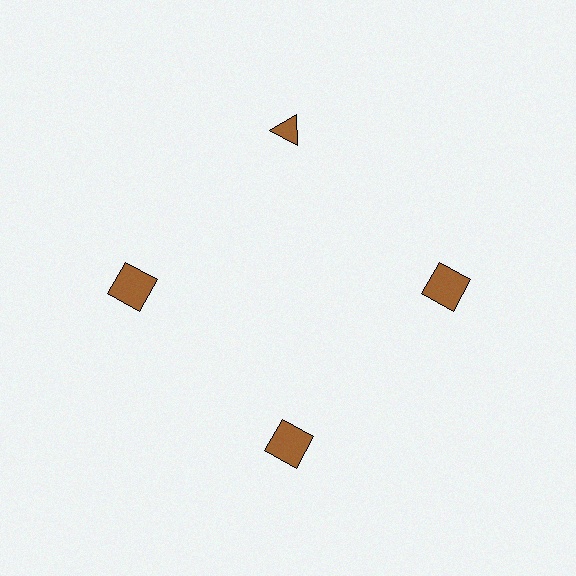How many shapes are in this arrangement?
There are 4 shapes arranged in a ring pattern.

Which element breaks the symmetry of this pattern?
The brown triangle at roughly the 12 o'clock position breaks the symmetry. All other shapes are brown squares.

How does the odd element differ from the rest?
It has a different shape: triangle instead of square.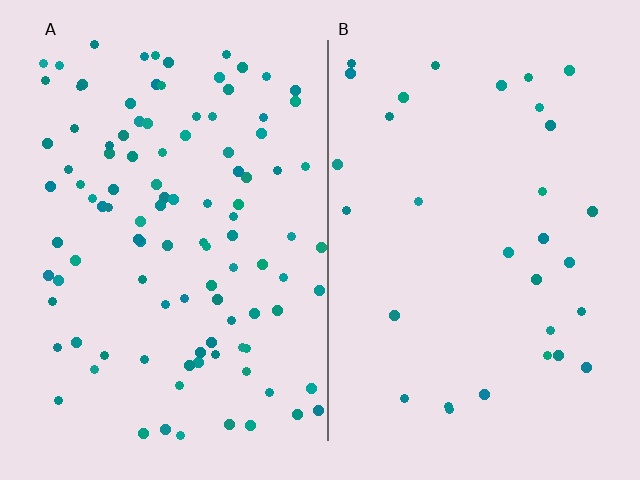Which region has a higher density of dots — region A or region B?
A (the left).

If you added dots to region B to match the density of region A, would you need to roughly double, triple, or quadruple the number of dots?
Approximately triple.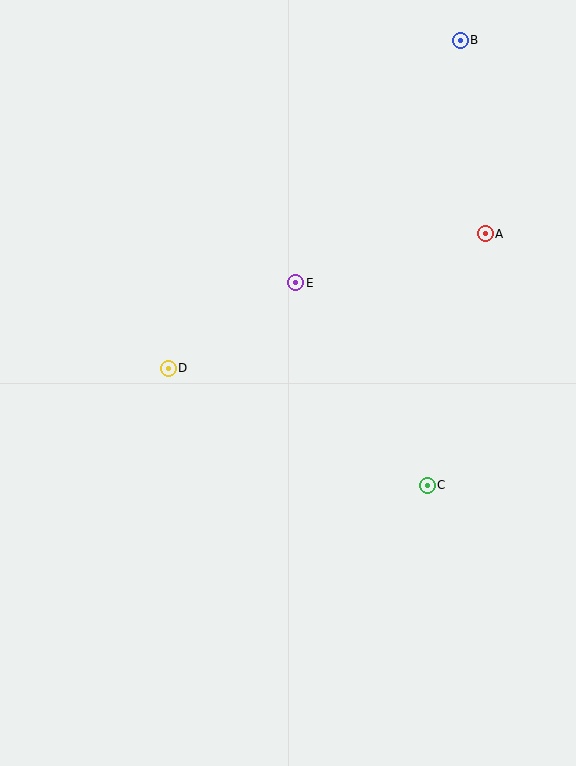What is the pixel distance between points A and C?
The distance between A and C is 258 pixels.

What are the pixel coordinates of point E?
Point E is at (296, 283).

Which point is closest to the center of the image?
Point E at (296, 283) is closest to the center.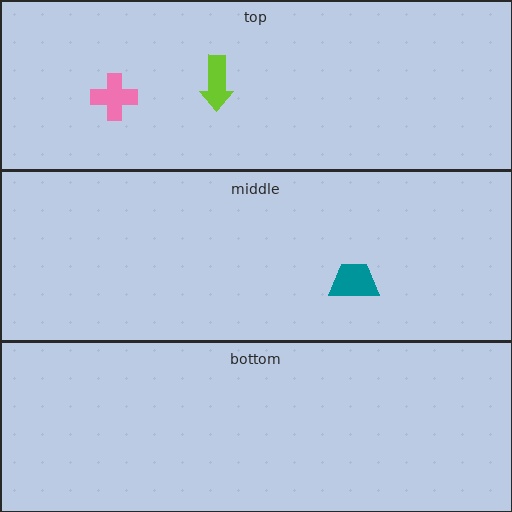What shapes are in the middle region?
The teal trapezoid.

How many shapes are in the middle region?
1.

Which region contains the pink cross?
The top region.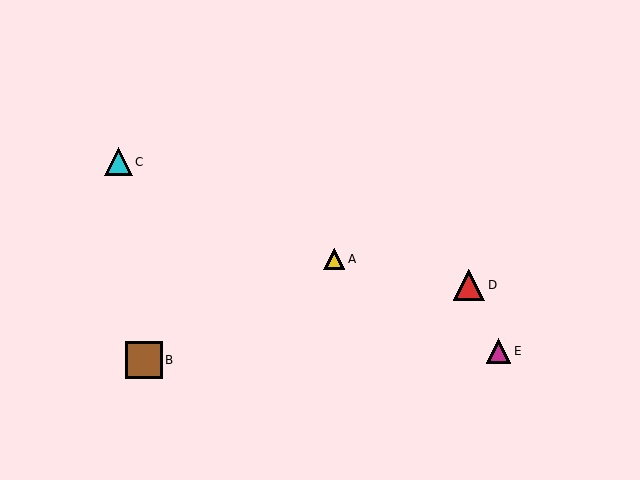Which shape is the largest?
The brown square (labeled B) is the largest.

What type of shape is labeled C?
Shape C is a cyan triangle.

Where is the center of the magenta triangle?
The center of the magenta triangle is at (499, 351).